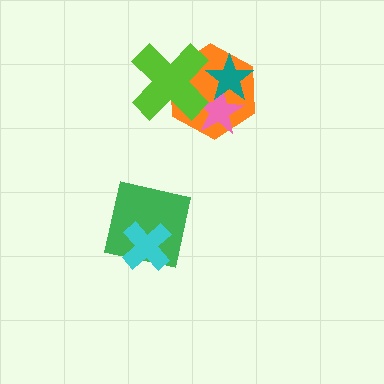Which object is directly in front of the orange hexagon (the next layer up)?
The pink star is directly in front of the orange hexagon.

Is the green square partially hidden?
Yes, it is partially covered by another shape.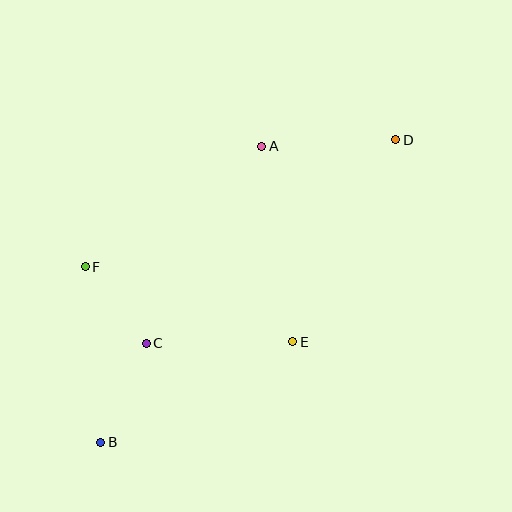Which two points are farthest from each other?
Points B and D are farthest from each other.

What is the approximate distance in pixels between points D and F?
The distance between D and F is approximately 336 pixels.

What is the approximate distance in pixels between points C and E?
The distance between C and E is approximately 147 pixels.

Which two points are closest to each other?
Points C and F are closest to each other.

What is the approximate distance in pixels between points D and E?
The distance between D and E is approximately 227 pixels.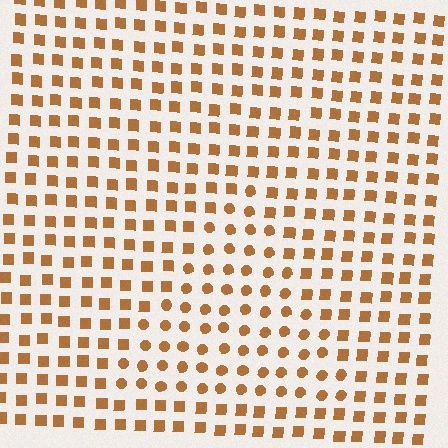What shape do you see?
I see a triangle.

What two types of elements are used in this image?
The image uses circles inside the triangle region and squares outside it.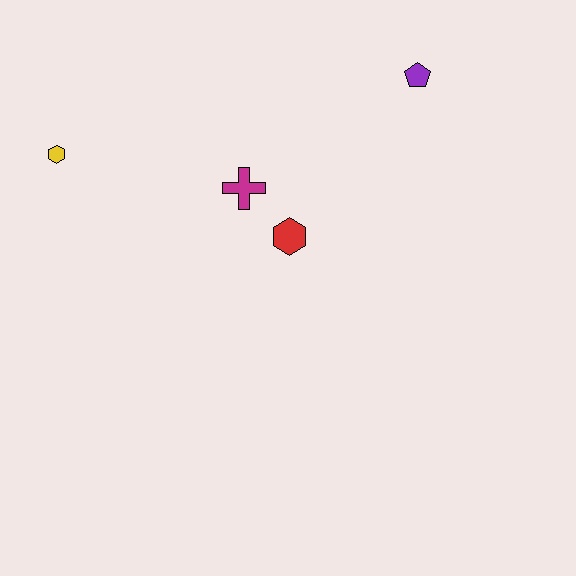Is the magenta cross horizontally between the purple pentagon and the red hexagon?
No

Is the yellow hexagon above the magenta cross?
Yes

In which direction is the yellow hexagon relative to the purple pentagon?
The yellow hexagon is to the left of the purple pentagon.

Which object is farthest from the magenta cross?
The purple pentagon is farthest from the magenta cross.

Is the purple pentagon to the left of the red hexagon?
No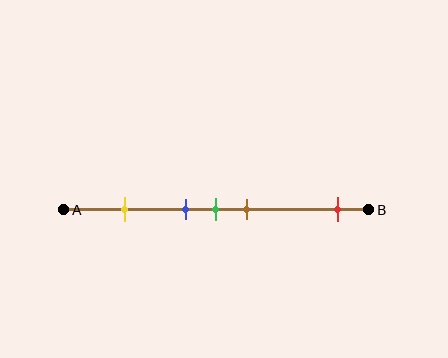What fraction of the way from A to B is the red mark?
The red mark is approximately 90% (0.9) of the way from A to B.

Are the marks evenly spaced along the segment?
No, the marks are not evenly spaced.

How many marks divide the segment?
There are 5 marks dividing the segment.